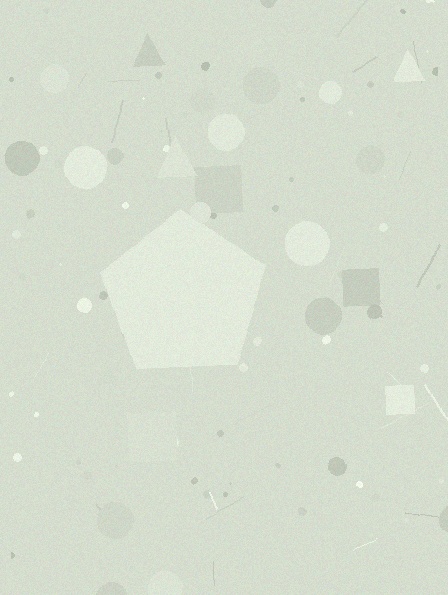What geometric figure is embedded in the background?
A pentagon is embedded in the background.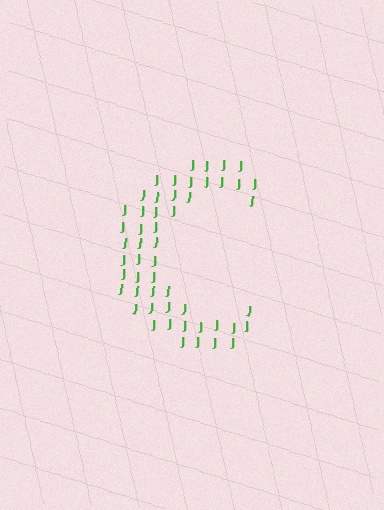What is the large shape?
The large shape is the letter C.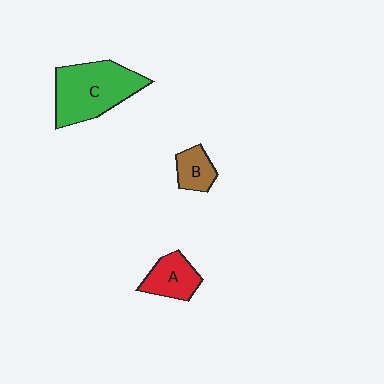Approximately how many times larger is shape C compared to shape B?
Approximately 2.9 times.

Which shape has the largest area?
Shape C (green).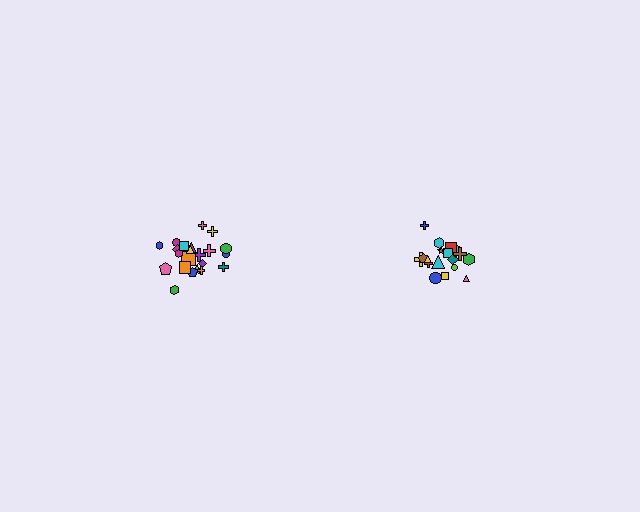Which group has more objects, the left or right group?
The left group.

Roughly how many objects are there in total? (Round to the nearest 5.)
Roughly 40 objects in total.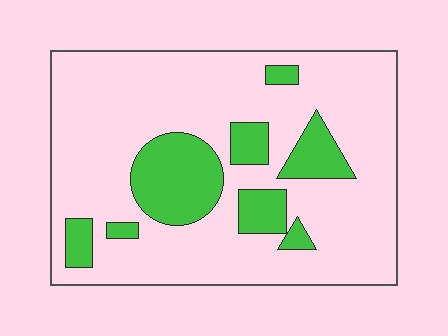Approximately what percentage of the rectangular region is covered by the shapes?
Approximately 20%.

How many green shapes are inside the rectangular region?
8.